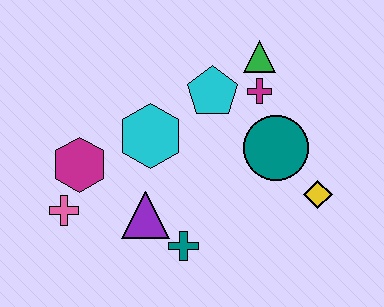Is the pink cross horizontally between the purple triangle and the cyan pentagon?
No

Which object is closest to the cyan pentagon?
The magenta cross is closest to the cyan pentagon.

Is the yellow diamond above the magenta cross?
No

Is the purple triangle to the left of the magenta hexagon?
No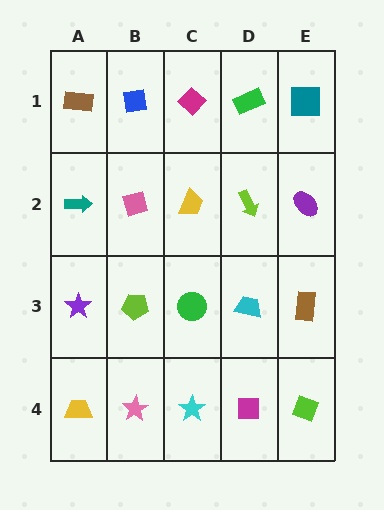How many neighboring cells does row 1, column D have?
3.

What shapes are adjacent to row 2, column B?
A blue square (row 1, column B), a lime pentagon (row 3, column B), a teal arrow (row 2, column A), a yellow trapezoid (row 2, column C).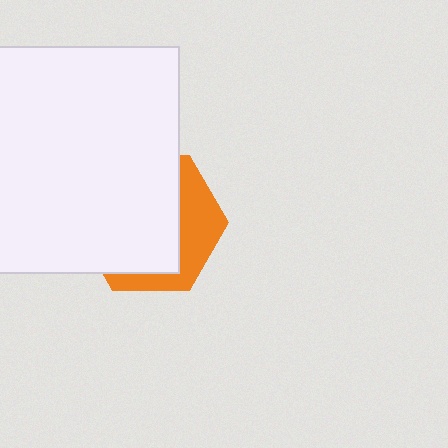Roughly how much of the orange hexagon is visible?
A small part of it is visible (roughly 34%).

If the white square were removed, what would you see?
You would see the complete orange hexagon.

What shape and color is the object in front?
The object in front is a white square.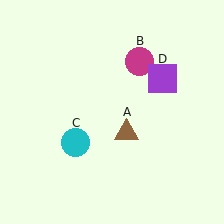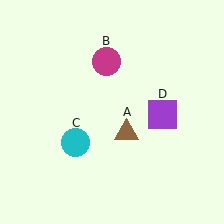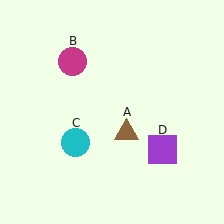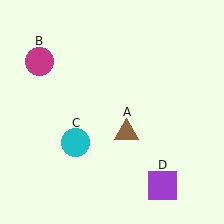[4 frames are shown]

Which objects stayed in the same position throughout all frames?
Brown triangle (object A) and cyan circle (object C) remained stationary.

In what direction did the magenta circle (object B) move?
The magenta circle (object B) moved left.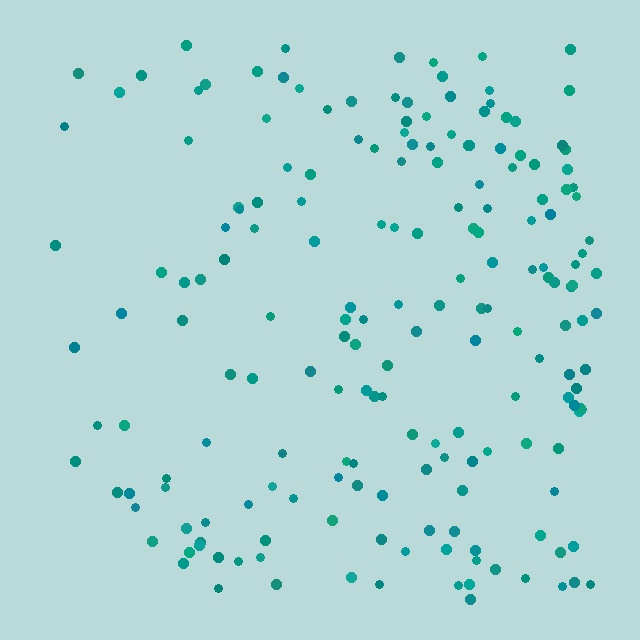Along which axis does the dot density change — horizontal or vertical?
Horizontal.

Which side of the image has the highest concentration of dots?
The right.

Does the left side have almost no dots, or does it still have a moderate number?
Still a moderate number, just noticeably fewer than the right.